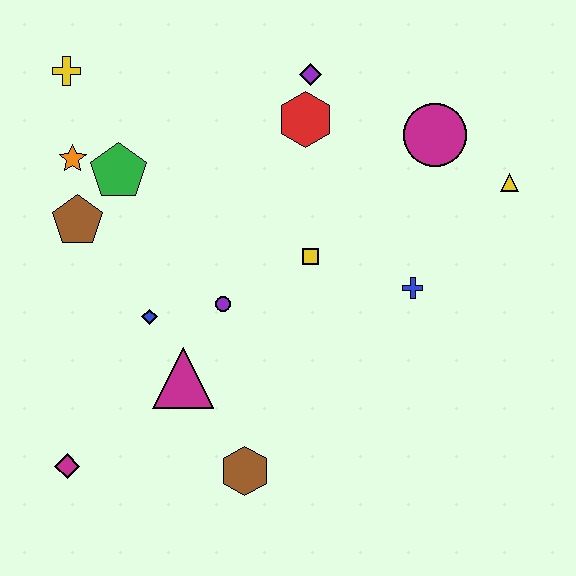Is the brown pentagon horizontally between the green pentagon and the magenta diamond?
Yes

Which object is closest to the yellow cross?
The orange star is closest to the yellow cross.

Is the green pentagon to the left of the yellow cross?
No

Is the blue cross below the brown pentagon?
Yes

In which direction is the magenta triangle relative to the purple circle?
The magenta triangle is below the purple circle.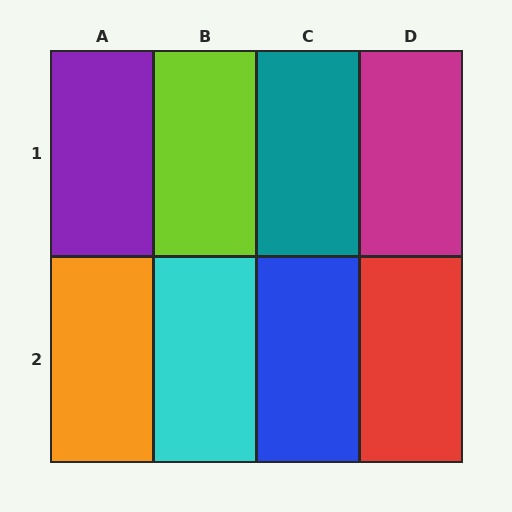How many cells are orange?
1 cell is orange.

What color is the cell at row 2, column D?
Red.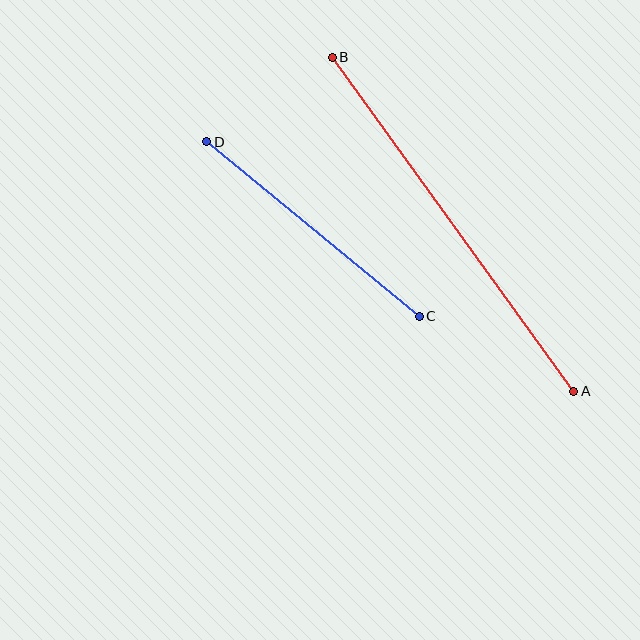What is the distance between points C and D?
The distance is approximately 275 pixels.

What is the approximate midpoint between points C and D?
The midpoint is at approximately (313, 229) pixels.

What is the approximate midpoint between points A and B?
The midpoint is at approximately (453, 224) pixels.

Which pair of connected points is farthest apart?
Points A and B are farthest apart.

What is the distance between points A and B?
The distance is approximately 412 pixels.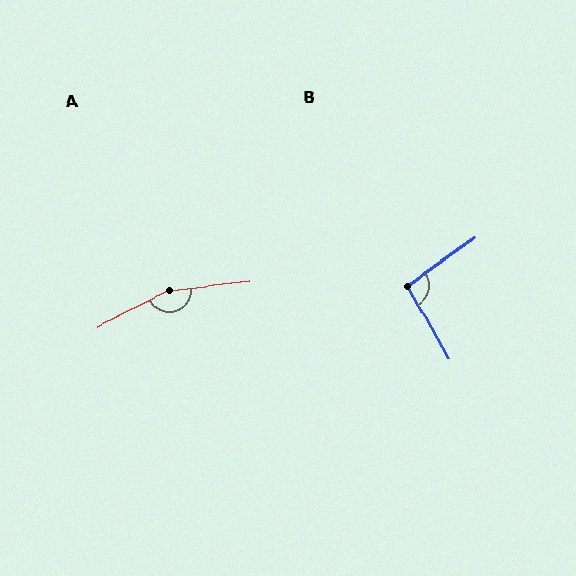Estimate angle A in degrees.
Approximately 160 degrees.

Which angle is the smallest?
B, at approximately 96 degrees.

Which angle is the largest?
A, at approximately 160 degrees.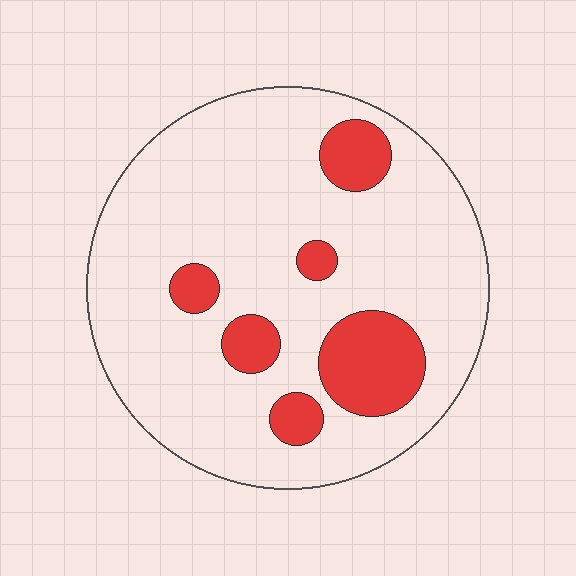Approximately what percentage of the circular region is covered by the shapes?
Approximately 15%.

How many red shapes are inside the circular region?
6.